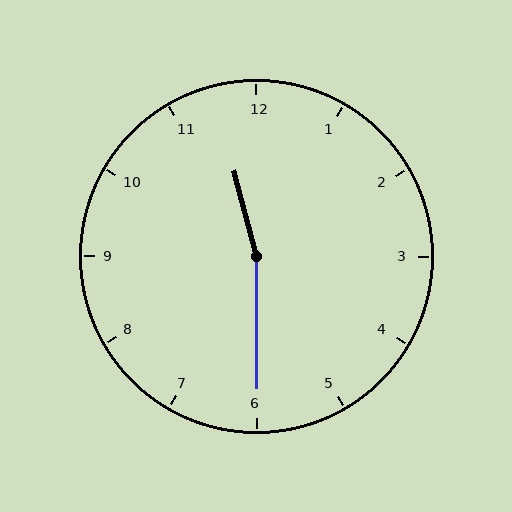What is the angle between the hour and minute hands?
Approximately 165 degrees.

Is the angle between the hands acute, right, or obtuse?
It is obtuse.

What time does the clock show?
11:30.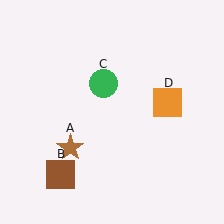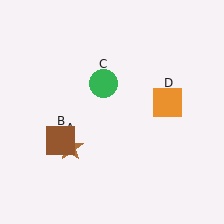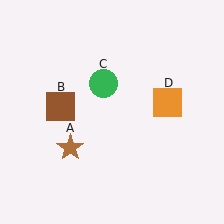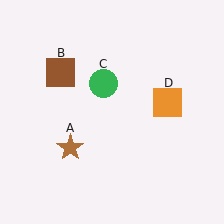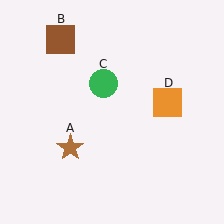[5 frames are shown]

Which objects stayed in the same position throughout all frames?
Brown star (object A) and green circle (object C) and orange square (object D) remained stationary.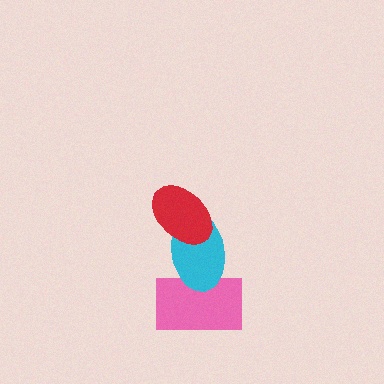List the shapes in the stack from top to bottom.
From top to bottom: the red ellipse, the cyan ellipse, the pink rectangle.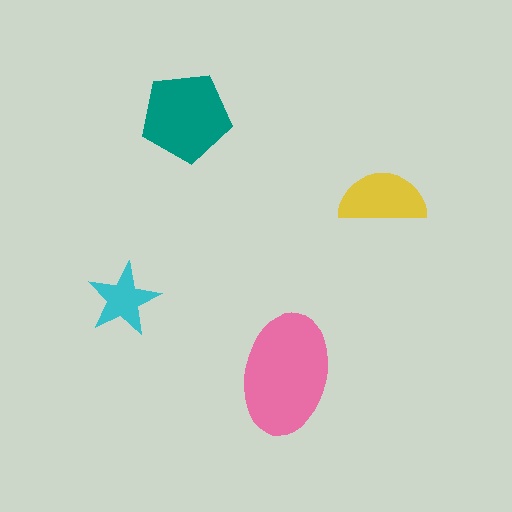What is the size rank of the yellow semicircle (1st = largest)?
3rd.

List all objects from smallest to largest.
The cyan star, the yellow semicircle, the teal pentagon, the pink ellipse.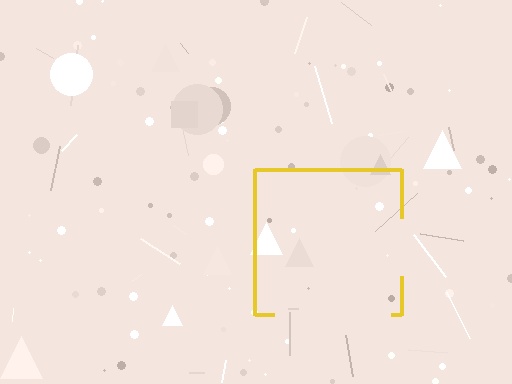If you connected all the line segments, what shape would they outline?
They would outline a square.